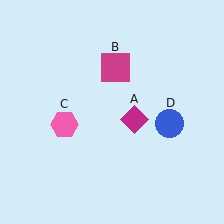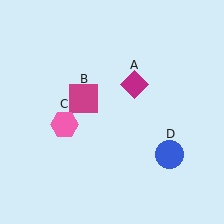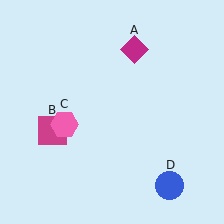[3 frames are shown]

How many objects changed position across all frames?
3 objects changed position: magenta diamond (object A), magenta square (object B), blue circle (object D).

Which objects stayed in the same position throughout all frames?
Pink hexagon (object C) remained stationary.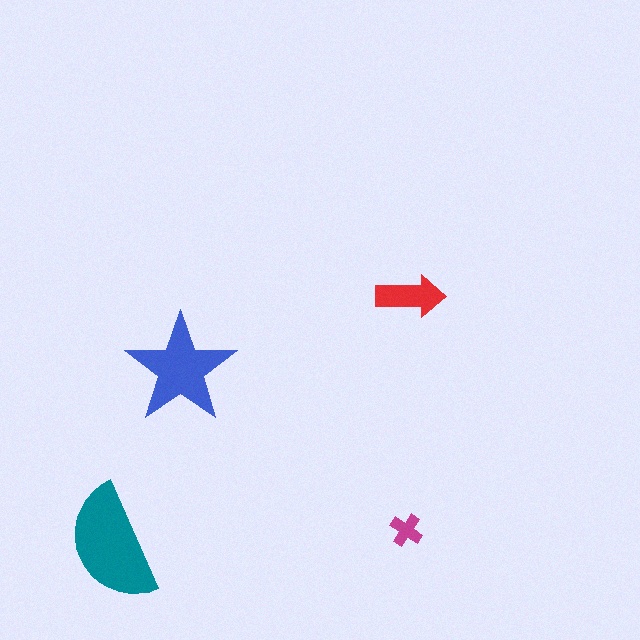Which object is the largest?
The teal semicircle.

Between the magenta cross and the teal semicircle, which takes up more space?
The teal semicircle.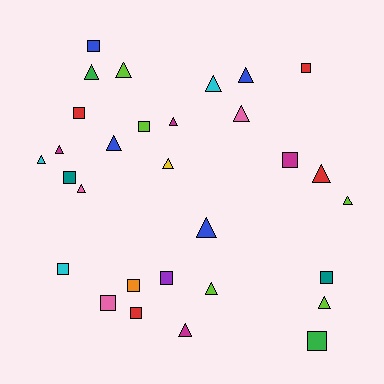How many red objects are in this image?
There are 4 red objects.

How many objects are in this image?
There are 30 objects.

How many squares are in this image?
There are 13 squares.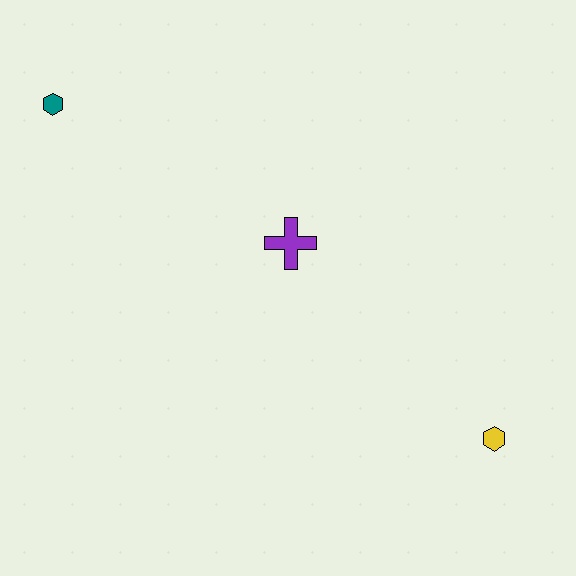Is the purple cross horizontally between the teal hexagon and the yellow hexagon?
Yes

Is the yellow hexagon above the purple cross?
No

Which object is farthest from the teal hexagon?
The yellow hexagon is farthest from the teal hexagon.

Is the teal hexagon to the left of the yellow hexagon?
Yes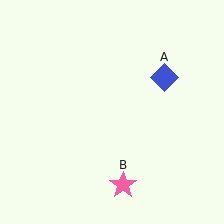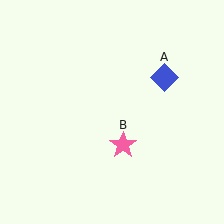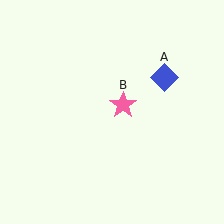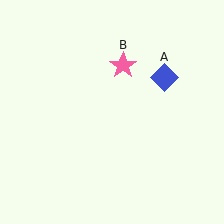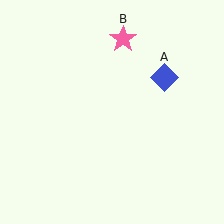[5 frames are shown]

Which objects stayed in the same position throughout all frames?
Blue diamond (object A) remained stationary.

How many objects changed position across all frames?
1 object changed position: pink star (object B).